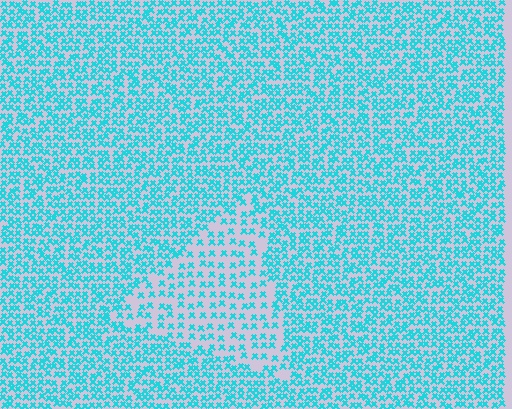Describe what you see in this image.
The image contains small cyan elements arranged at two different densities. A triangle-shaped region is visible where the elements are less densely packed than the surrounding area.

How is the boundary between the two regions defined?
The boundary is defined by a change in element density (approximately 1.9x ratio). All elements are the same color, size, and shape.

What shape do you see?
I see a triangle.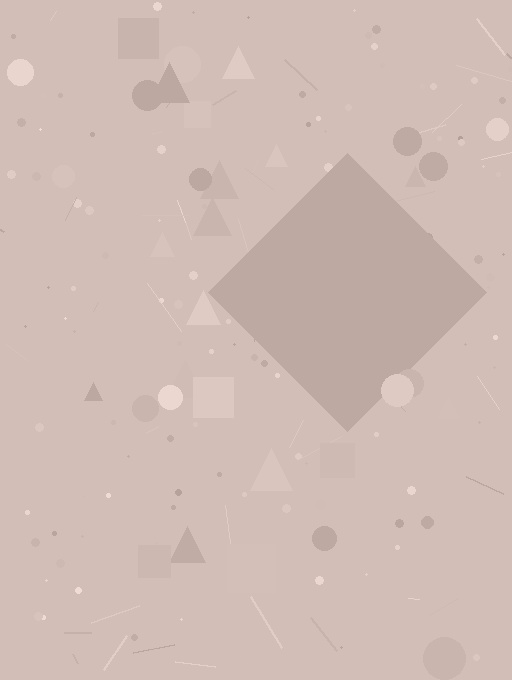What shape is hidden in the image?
A diamond is hidden in the image.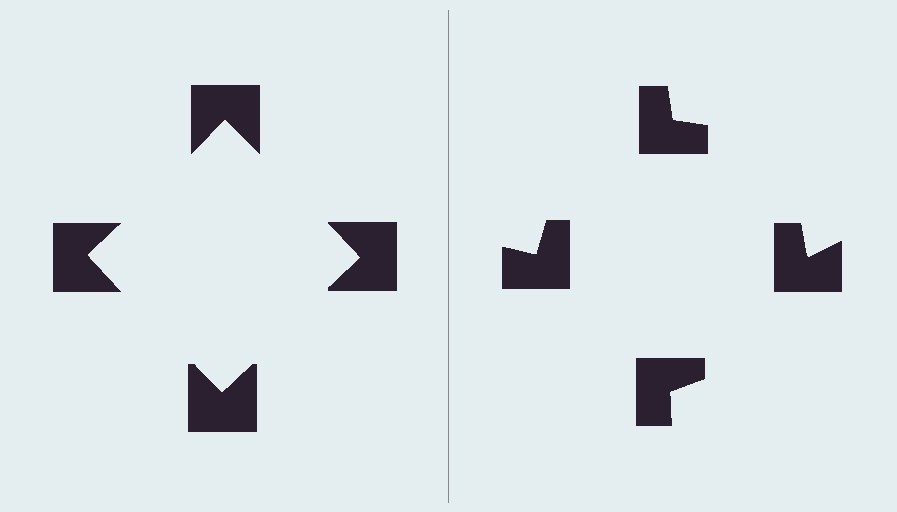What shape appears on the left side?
An illusory square.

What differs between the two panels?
The notched squares are positioned identically on both sides; only the wedge orientations differ. On the left they align to a square; on the right they are misaligned.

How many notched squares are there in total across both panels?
8 — 4 on each side.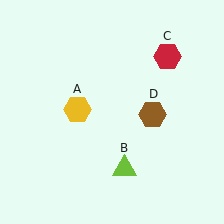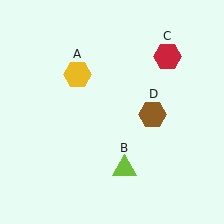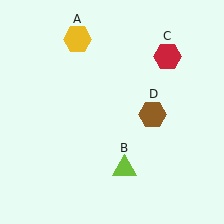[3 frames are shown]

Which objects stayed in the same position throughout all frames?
Lime triangle (object B) and red hexagon (object C) and brown hexagon (object D) remained stationary.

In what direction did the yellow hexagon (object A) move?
The yellow hexagon (object A) moved up.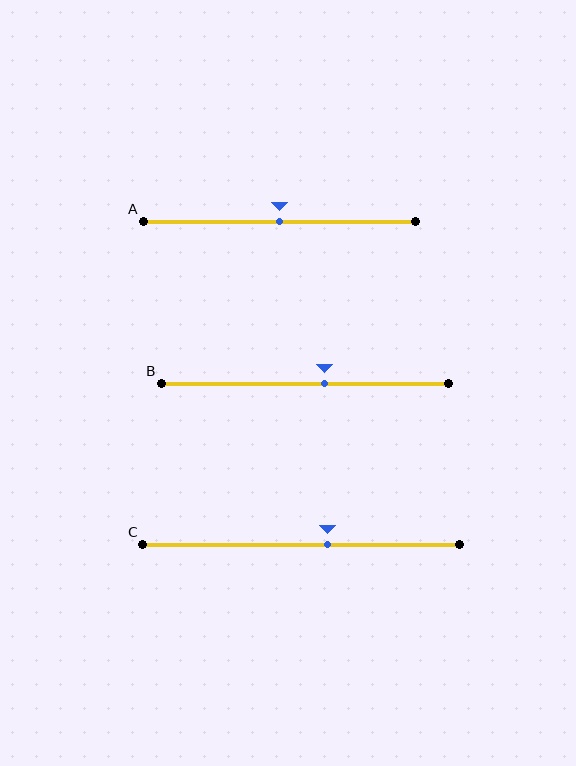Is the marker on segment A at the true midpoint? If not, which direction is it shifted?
Yes, the marker on segment A is at the true midpoint.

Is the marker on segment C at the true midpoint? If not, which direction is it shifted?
No, the marker on segment C is shifted to the right by about 8% of the segment length.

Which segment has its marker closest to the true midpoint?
Segment A has its marker closest to the true midpoint.